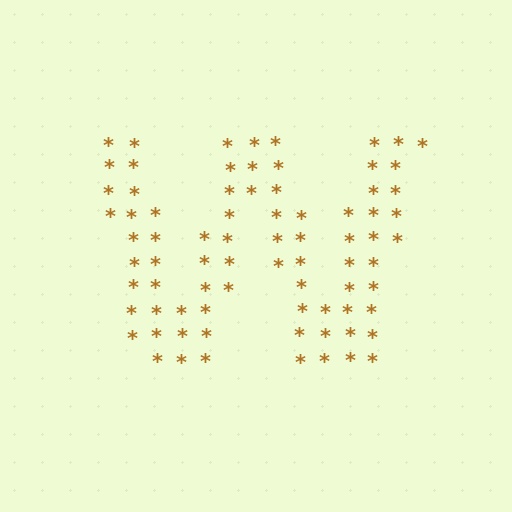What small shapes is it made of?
It is made of small asterisks.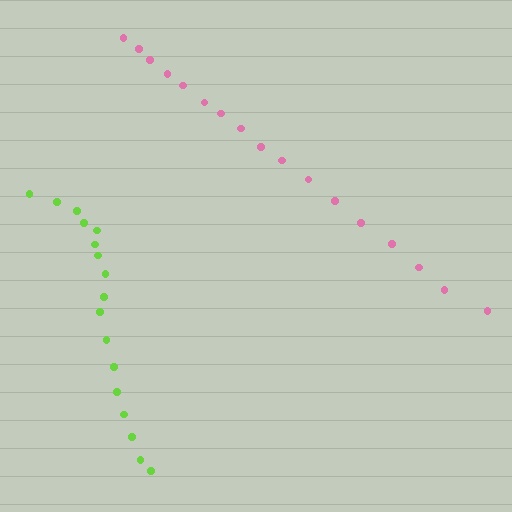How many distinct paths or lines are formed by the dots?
There are 2 distinct paths.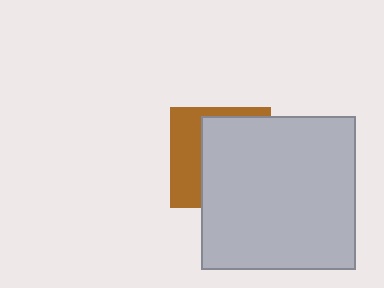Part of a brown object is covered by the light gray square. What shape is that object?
It is a square.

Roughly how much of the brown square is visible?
A small part of it is visible (roughly 37%).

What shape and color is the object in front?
The object in front is a light gray square.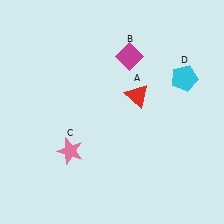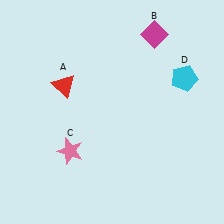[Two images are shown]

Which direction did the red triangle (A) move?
The red triangle (A) moved left.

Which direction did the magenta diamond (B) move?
The magenta diamond (B) moved right.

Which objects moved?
The objects that moved are: the red triangle (A), the magenta diamond (B).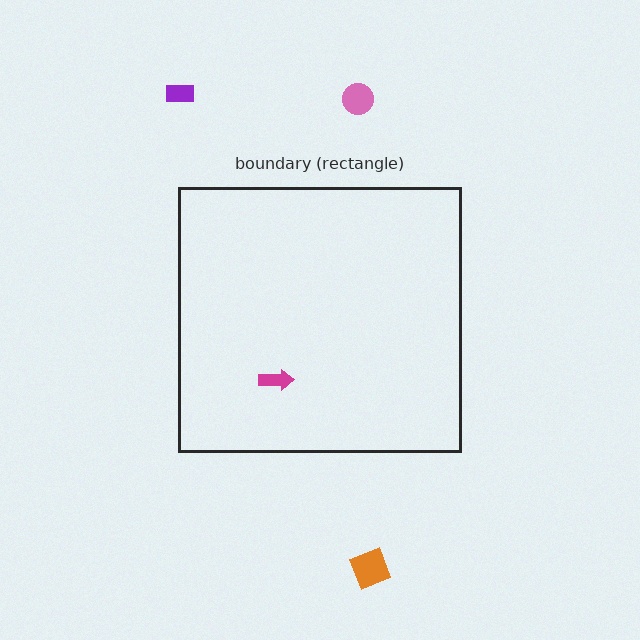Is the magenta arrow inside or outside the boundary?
Inside.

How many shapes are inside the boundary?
1 inside, 3 outside.